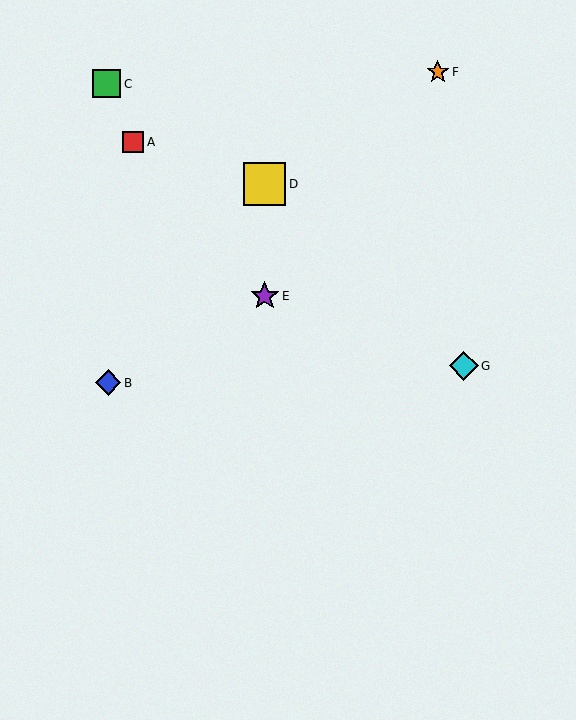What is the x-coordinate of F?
Object F is at x≈438.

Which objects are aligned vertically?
Objects D, E are aligned vertically.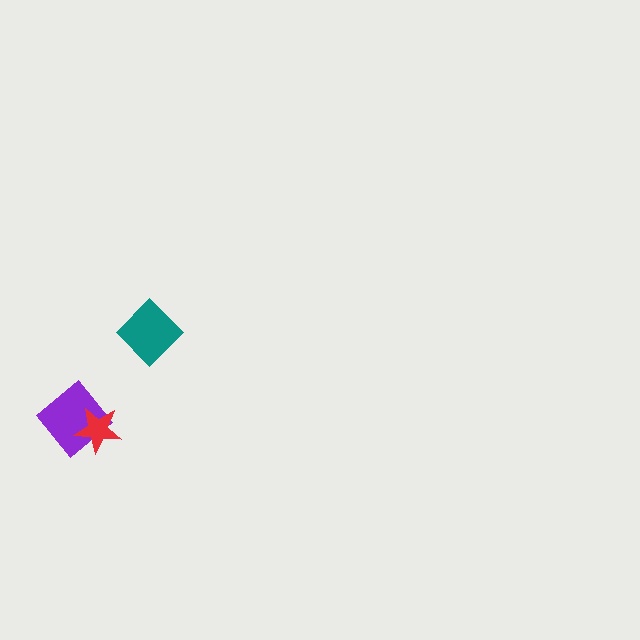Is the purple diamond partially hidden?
Yes, it is partially covered by another shape.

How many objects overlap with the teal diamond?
0 objects overlap with the teal diamond.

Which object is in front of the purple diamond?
The red star is in front of the purple diamond.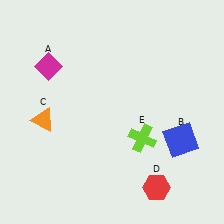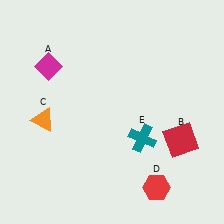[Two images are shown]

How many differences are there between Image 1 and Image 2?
There are 2 differences between the two images.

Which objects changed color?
B changed from blue to red. E changed from lime to teal.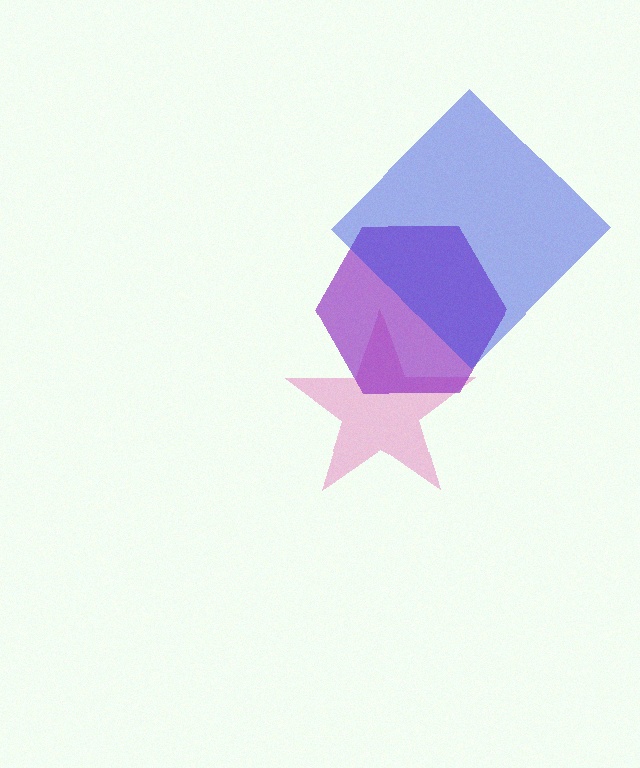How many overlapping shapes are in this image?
There are 3 overlapping shapes in the image.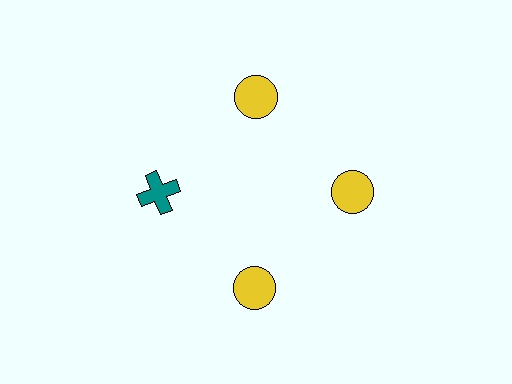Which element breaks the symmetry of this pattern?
The teal cross at roughly the 9 o'clock position breaks the symmetry. All other shapes are yellow circles.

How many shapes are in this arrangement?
There are 4 shapes arranged in a ring pattern.